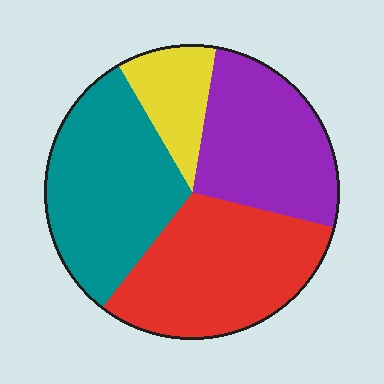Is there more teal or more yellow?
Teal.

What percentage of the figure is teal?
Teal covers roughly 30% of the figure.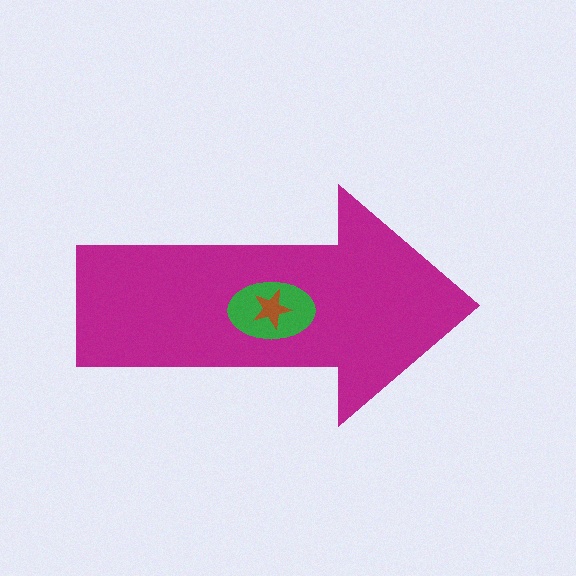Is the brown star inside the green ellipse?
Yes.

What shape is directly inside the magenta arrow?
The green ellipse.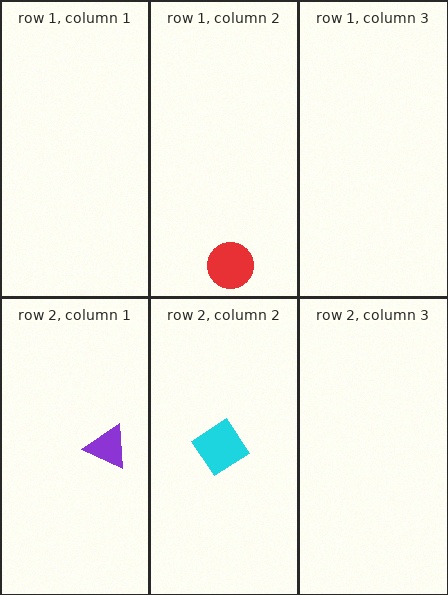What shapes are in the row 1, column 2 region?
The red circle.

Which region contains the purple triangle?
The row 2, column 1 region.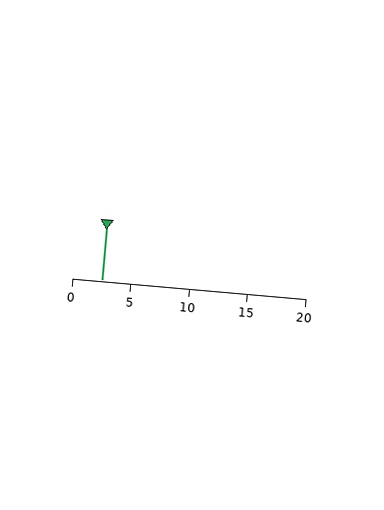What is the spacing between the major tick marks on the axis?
The major ticks are spaced 5 apart.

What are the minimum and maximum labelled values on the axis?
The axis runs from 0 to 20.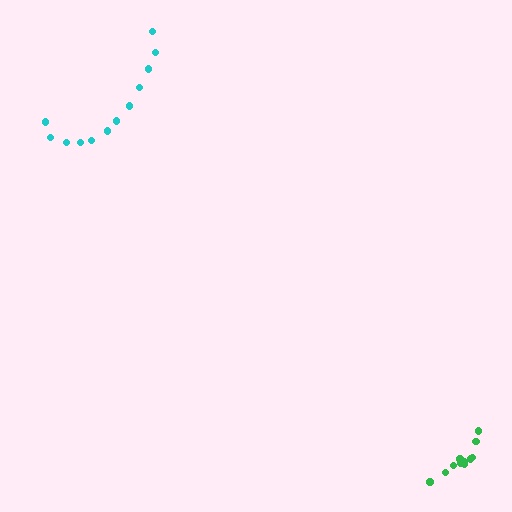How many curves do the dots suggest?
There are 2 distinct paths.